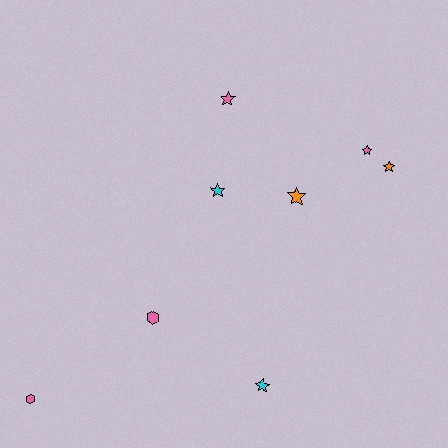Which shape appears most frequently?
Star, with 6 objects.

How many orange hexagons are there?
There are no orange hexagons.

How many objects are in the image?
There are 8 objects.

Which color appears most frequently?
Pink, with 4 objects.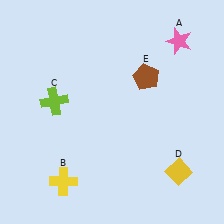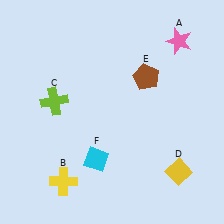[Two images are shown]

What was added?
A cyan diamond (F) was added in Image 2.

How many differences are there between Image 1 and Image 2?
There is 1 difference between the two images.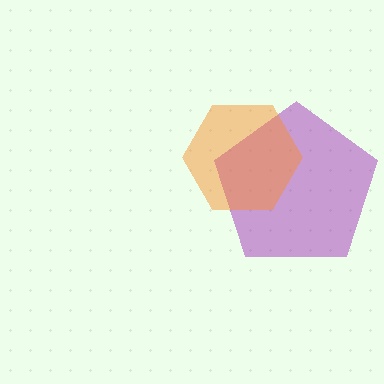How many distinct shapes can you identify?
There are 2 distinct shapes: a purple pentagon, an orange hexagon.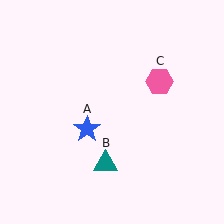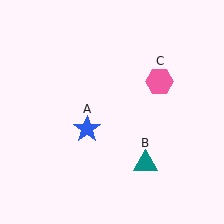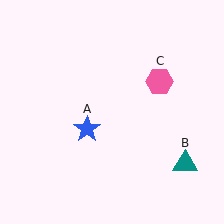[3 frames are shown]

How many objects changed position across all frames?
1 object changed position: teal triangle (object B).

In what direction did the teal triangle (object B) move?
The teal triangle (object B) moved right.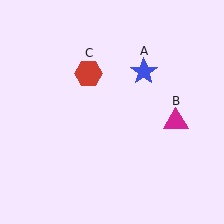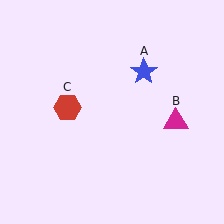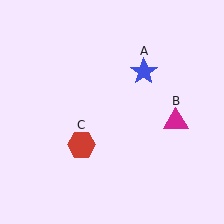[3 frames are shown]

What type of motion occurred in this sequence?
The red hexagon (object C) rotated counterclockwise around the center of the scene.